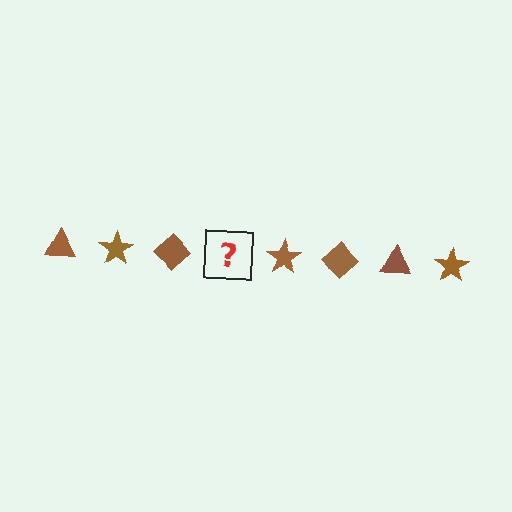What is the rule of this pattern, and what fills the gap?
The rule is that the pattern cycles through triangle, star, diamond shapes in brown. The gap should be filled with a brown triangle.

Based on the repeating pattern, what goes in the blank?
The blank should be a brown triangle.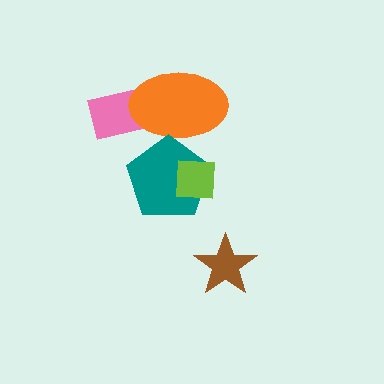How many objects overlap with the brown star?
0 objects overlap with the brown star.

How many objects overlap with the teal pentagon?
2 objects overlap with the teal pentagon.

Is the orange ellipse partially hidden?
Yes, it is partially covered by another shape.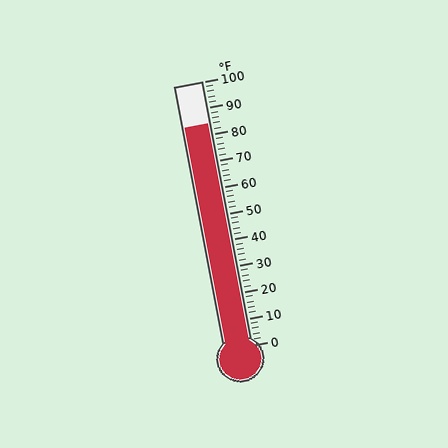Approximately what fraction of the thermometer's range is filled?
The thermometer is filled to approximately 85% of its range.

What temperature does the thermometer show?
The thermometer shows approximately 84°F.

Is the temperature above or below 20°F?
The temperature is above 20°F.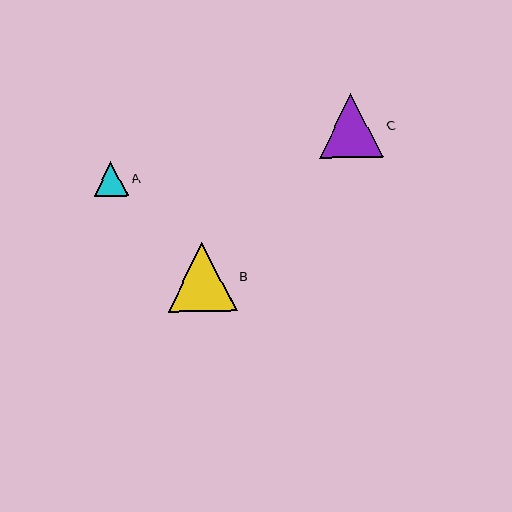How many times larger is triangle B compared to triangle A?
Triangle B is approximately 2.0 times the size of triangle A.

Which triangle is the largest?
Triangle B is the largest with a size of approximately 69 pixels.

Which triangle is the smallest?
Triangle A is the smallest with a size of approximately 35 pixels.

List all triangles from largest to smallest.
From largest to smallest: B, C, A.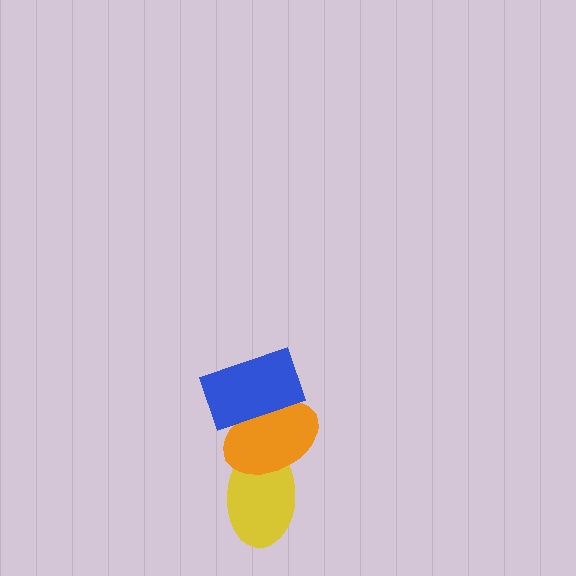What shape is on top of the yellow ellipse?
The orange ellipse is on top of the yellow ellipse.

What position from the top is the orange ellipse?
The orange ellipse is 2nd from the top.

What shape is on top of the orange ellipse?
The blue rectangle is on top of the orange ellipse.